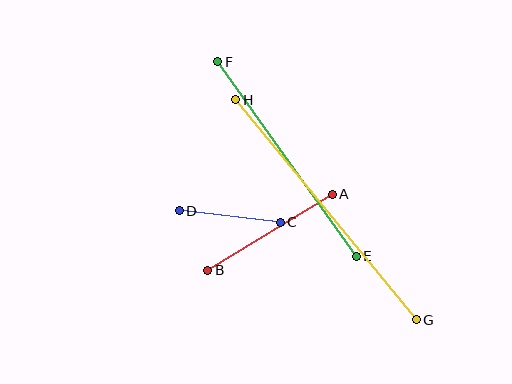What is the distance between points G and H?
The distance is approximately 285 pixels.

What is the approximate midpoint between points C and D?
The midpoint is at approximately (230, 217) pixels.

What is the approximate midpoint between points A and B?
The midpoint is at approximately (270, 232) pixels.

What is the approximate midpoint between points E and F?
The midpoint is at approximately (287, 159) pixels.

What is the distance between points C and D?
The distance is approximately 102 pixels.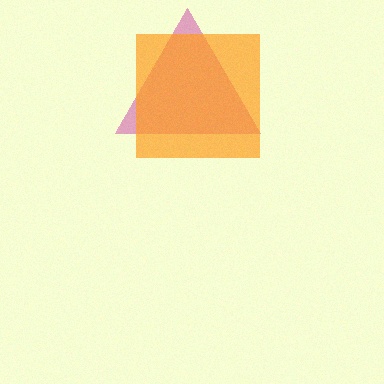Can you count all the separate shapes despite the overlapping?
Yes, there are 2 separate shapes.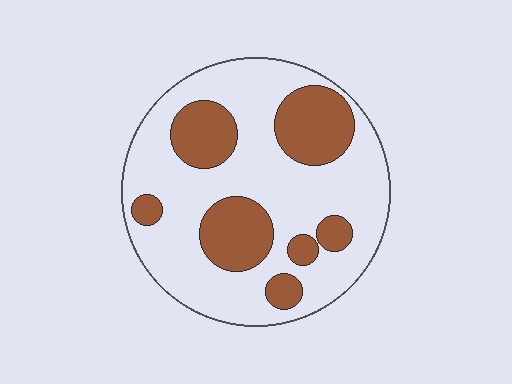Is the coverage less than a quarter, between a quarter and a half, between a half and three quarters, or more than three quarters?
Between a quarter and a half.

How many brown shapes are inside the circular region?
7.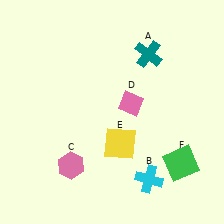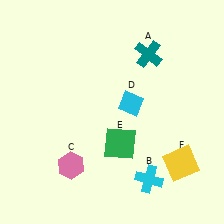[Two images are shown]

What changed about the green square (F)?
In Image 1, F is green. In Image 2, it changed to yellow.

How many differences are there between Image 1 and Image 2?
There are 3 differences between the two images.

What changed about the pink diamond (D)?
In Image 1, D is pink. In Image 2, it changed to cyan.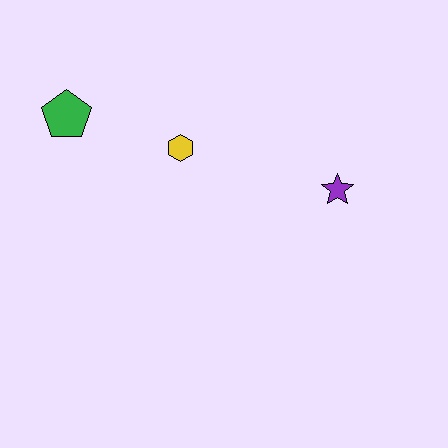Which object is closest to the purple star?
The yellow hexagon is closest to the purple star.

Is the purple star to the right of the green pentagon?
Yes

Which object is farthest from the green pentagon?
The purple star is farthest from the green pentagon.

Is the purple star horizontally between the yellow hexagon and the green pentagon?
No